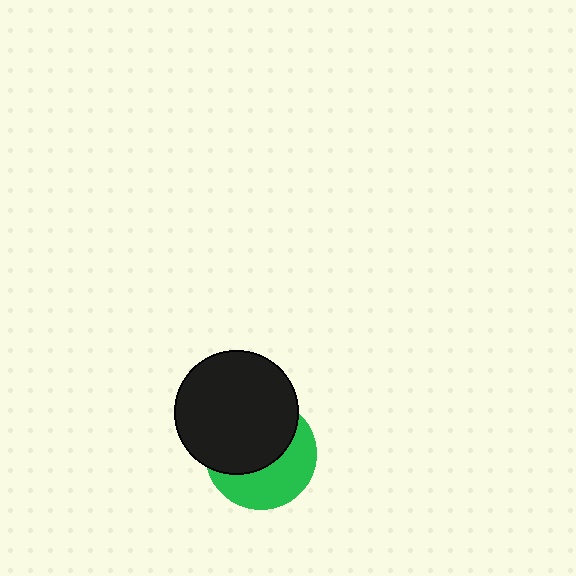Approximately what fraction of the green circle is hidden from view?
Roughly 55% of the green circle is hidden behind the black circle.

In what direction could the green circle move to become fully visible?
The green circle could move down. That would shift it out from behind the black circle entirely.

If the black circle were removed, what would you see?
You would see the complete green circle.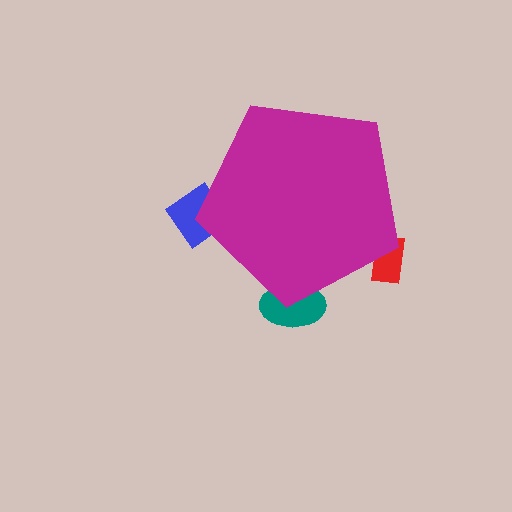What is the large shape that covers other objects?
A magenta pentagon.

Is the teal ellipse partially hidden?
Yes, the teal ellipse is partially hidden behind the magenta pentagon.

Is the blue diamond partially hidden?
Yes, the blue diamond is partially hidden behind the magenta pentagon.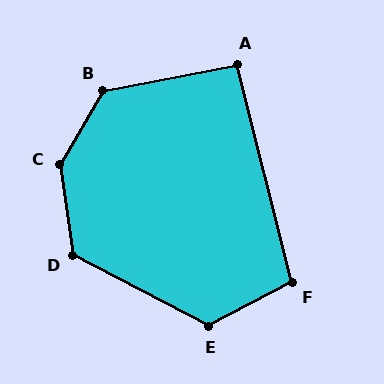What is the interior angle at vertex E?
Approximately 125 degrees (obtuse).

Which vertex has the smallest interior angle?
A, at approximately 93 degrees.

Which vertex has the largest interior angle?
C, at approximately 142 degrees.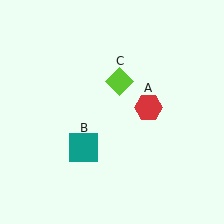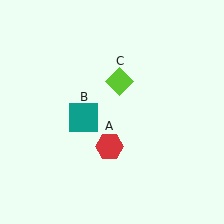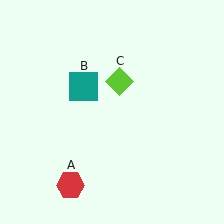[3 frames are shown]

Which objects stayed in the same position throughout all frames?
Lime diamond (object C) remained stationary.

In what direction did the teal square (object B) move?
The teal square (object B) moved up.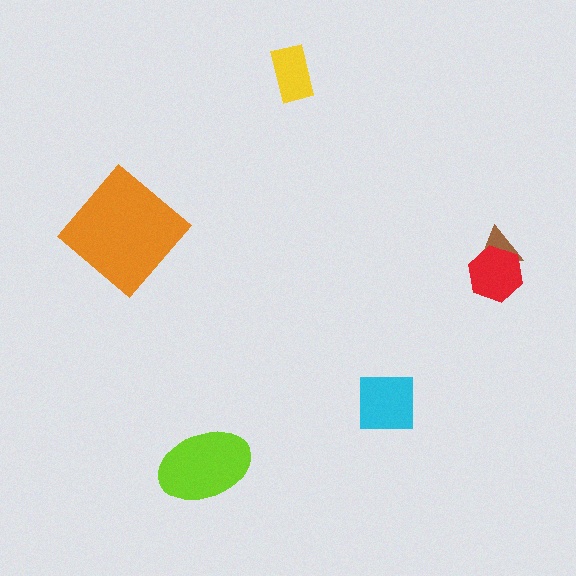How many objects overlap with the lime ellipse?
0 objects overlap with the lime ellipse.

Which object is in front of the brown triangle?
The red hexagon is in front of the brown triangle.